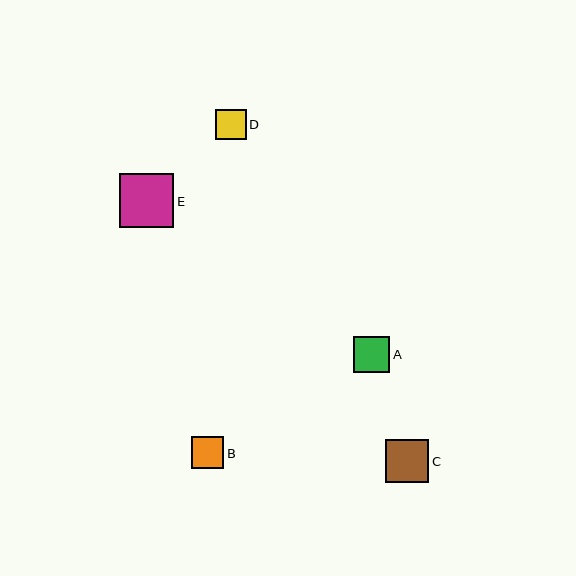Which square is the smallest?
Square D is the smallest with a size of approximately 31 pixels.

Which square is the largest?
Square E is the largest with a size of approximately 54 pixels.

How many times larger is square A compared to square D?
Square A is approximately 1.2 times the size of square D.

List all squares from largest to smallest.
From largest to smallest: E, C, A, B, D.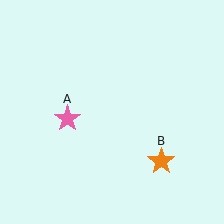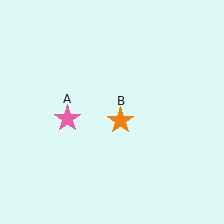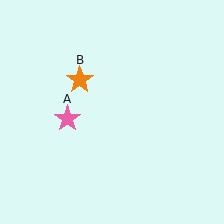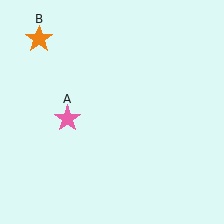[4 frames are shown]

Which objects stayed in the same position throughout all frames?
Pink star (object A) remained stationary.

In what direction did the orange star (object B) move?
The orange star (object B) moved up and to the left.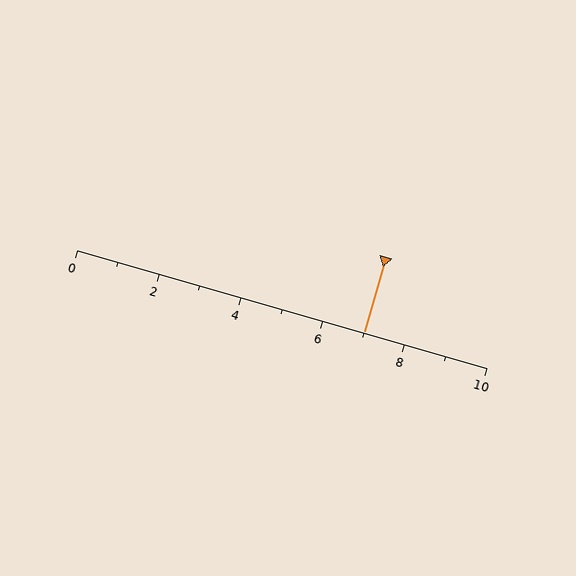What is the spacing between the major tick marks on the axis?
The major ticks are spaced 2 apart.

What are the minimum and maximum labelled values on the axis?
The axis runs from 0 to 10.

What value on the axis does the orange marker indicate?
The marker indicates approximately 7.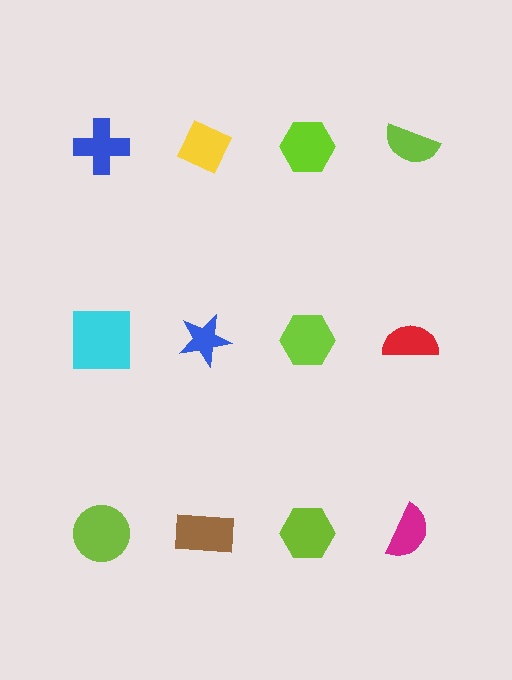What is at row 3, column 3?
A lime hexagon.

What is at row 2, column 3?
A lime hexagon.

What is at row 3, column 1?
A lime circle.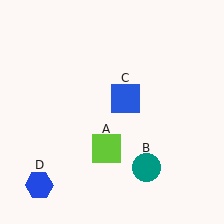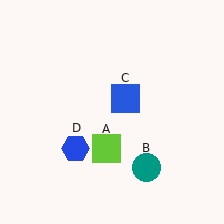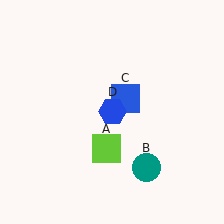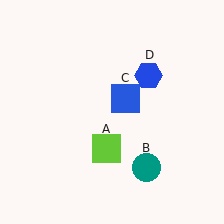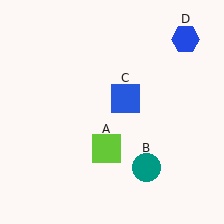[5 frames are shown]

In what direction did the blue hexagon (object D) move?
The blue hexagon (object D) moved up and to the right.